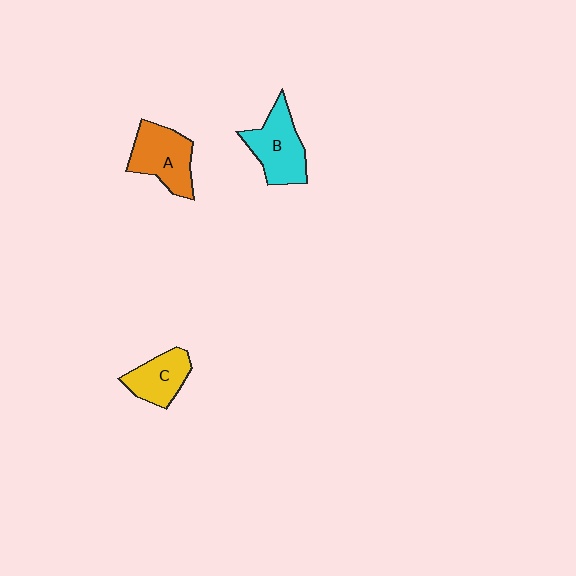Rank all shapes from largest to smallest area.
From largest to smallest: B (cyan), A (orange), C (yellow).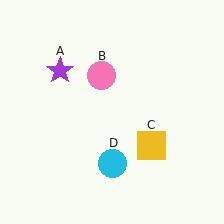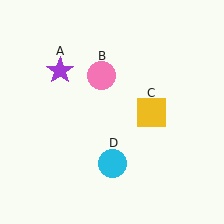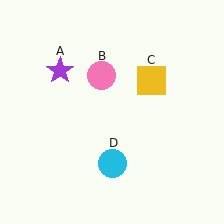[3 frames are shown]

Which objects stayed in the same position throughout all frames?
Purple star (object A) and pink circle (object B) and cyan circle (object D) remained stationary.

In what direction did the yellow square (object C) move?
The yellow square (object C) moved up.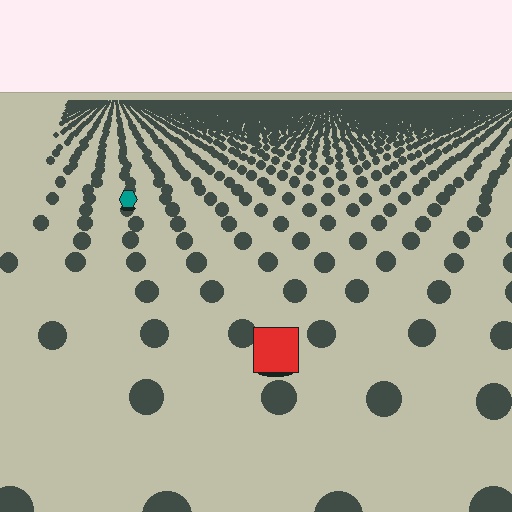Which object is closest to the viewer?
The red square is closest. The texture marks near it are larger and more spread out.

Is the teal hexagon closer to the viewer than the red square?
No. The red square is closer — you can tell from the texture gradient: the ground texture is coarser near it.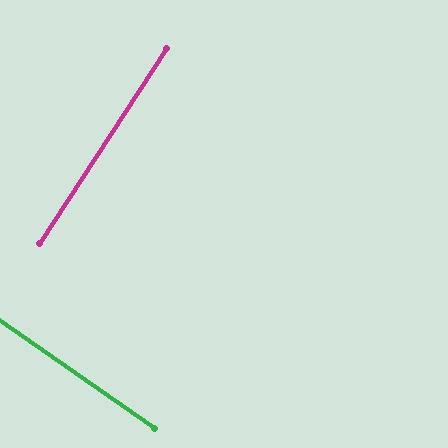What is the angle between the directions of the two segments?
Approximately 89 degrees.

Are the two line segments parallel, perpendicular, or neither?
Perpendicular — they meet at approximately 89°.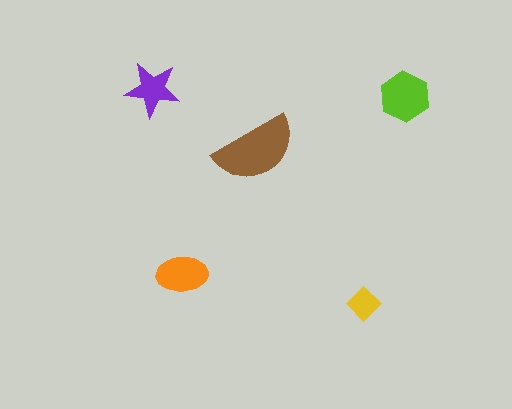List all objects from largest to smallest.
The brown semicircle, the lime hexagon, the orange ellipse, the purple star, the yellow diamond.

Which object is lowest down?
The yellow diamond is bottommost.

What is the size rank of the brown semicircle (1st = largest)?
1st.